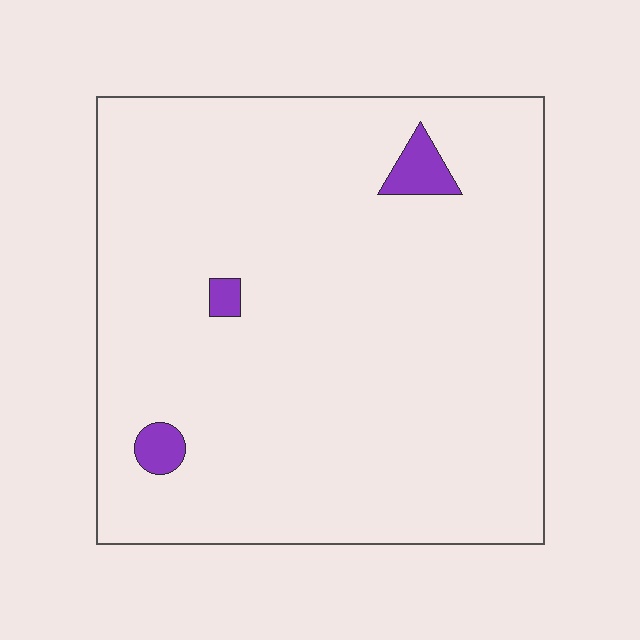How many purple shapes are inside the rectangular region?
3.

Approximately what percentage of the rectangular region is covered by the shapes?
Approximately 5%.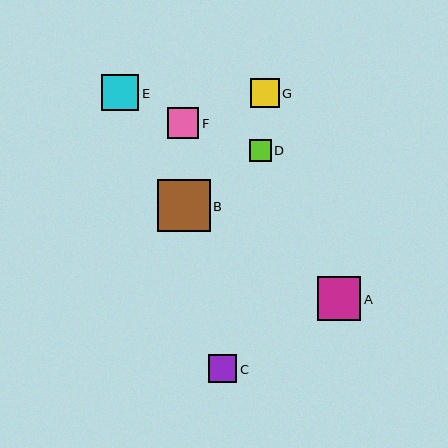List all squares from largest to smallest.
From largest to smallest: B, A, E, F, G, C, D.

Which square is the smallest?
Square D is the smallest with a size of approximately 22 pixels.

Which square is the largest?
Square B is the largest with a size of approximately 53 pixels.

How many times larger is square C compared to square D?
Square C is approximately 1.3 times the size of square D.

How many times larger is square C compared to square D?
Square C is approximately 1.3 times the size of square D.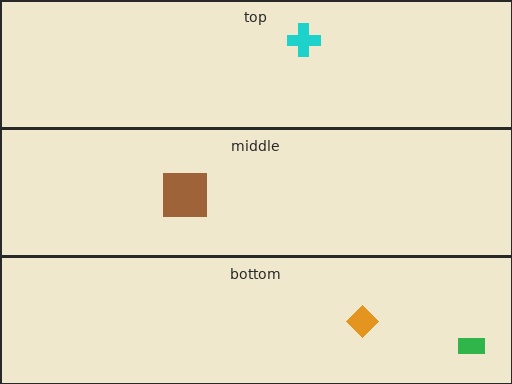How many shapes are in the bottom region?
2.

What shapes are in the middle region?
The brown square.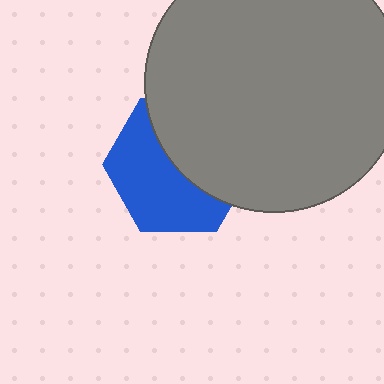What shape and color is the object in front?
The object in front is a gray circle.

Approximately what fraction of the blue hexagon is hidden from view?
Roughly 48% of the blue hexagon is hidden behind the gray circle.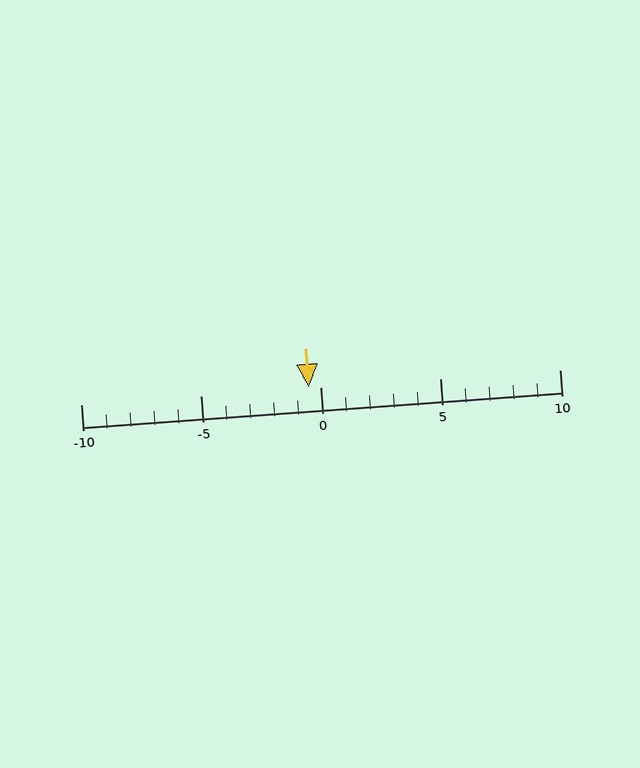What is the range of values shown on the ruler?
The ruler shows values from -10 to 10.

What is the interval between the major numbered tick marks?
The major tick marks are spaced 5 units apart.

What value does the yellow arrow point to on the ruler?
The yellow arrow points to approximately 0.